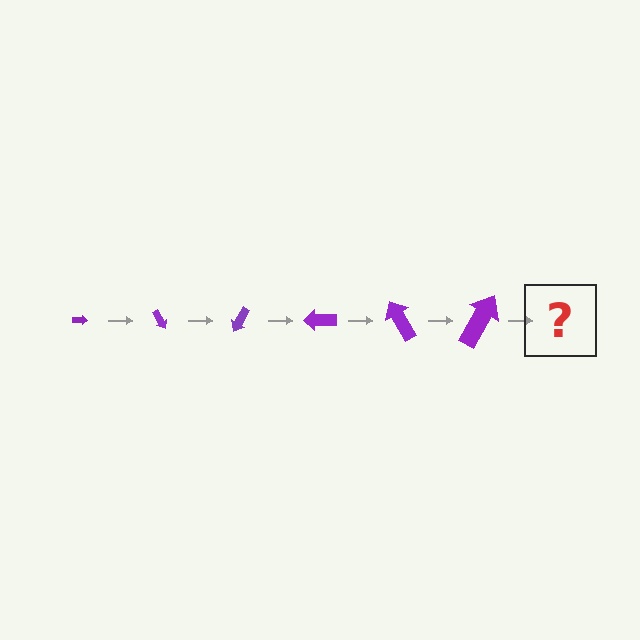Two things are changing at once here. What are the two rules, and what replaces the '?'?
The two rules are that the arrow grows larger each step and it rotates 60 degrees each step. The '?' should be an arrow, larger than the previous one and rotated 360 degrees from the start.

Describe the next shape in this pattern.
It should be an arrow, larger than the previous one and rotated 360 degrees from the start.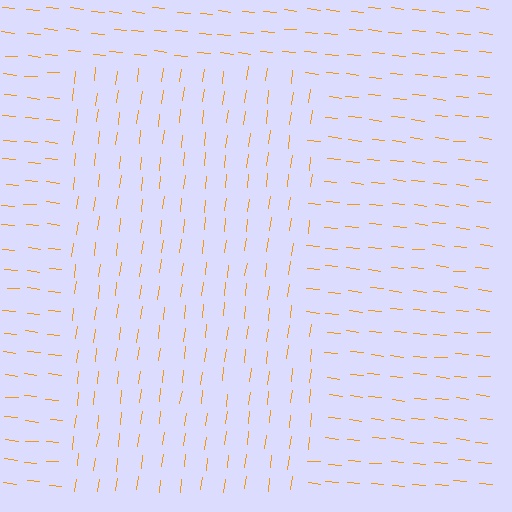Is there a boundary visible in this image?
Yes, there is a texture boundary formed by a change in line orientation.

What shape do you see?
I see a rectangle.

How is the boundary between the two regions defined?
The boundary is defined purely by a change in line orientation (approximately 89 degrees difference). All lines are the same color and thickness.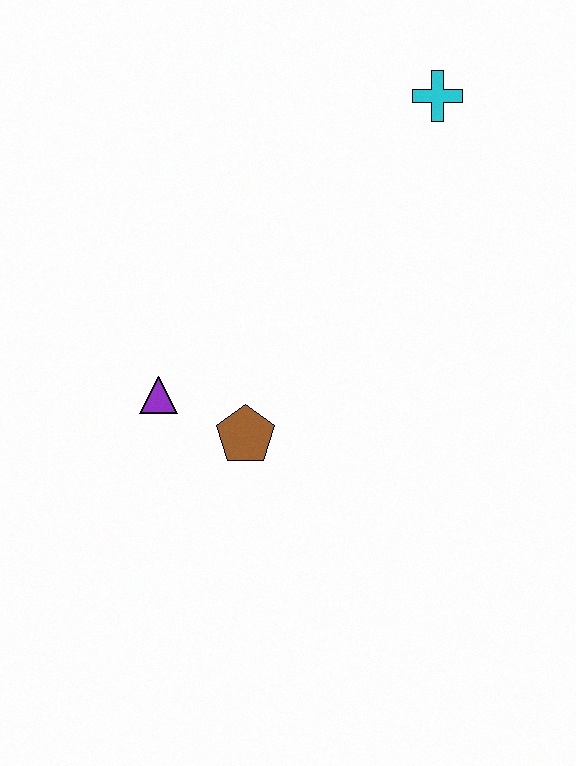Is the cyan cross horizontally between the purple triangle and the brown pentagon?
No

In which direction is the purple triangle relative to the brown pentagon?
The purple triangle is to the left of the brown pentagon.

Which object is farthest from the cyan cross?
The purple triangle is farthest from the cyan cross.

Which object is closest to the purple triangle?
The brown pentagon is closest to the purple triangle.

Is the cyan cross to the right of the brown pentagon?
Yes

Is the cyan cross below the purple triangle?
No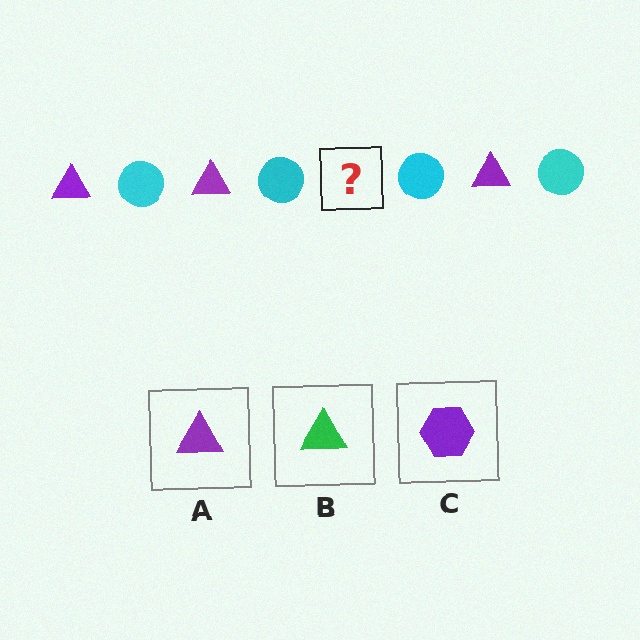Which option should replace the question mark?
Option A.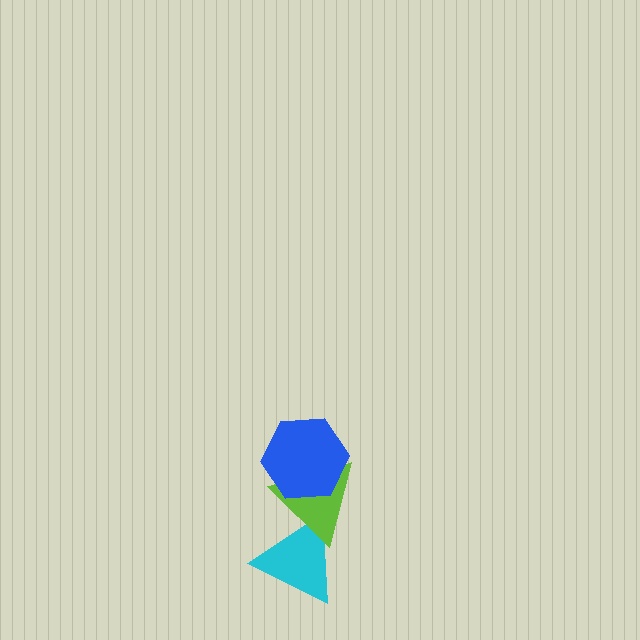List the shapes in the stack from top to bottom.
From top to bottom: the blue hexagon, the lime triangle, the cyan triangle.